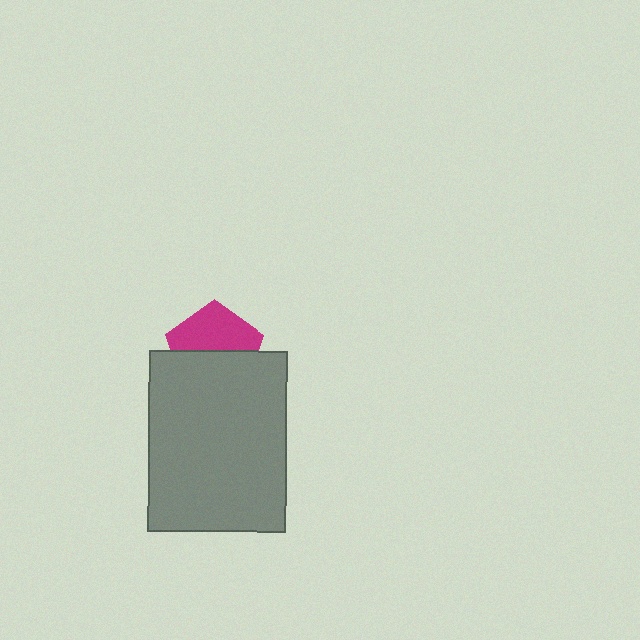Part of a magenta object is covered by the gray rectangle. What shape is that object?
It is a pentagon.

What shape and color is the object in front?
The object in front is a gray rectangle.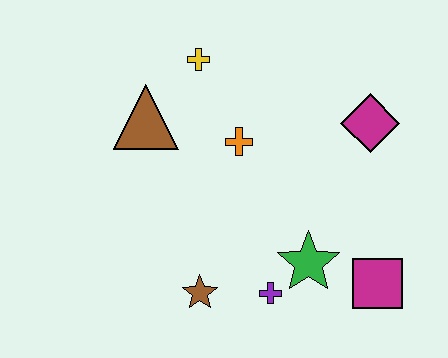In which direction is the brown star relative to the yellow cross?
The brown star is below the yellow cross.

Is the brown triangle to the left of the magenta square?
Yes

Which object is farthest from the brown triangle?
The magenta square is farthest from the brown triangle.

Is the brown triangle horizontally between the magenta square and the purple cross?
No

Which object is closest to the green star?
The purple cross is closest to the green star.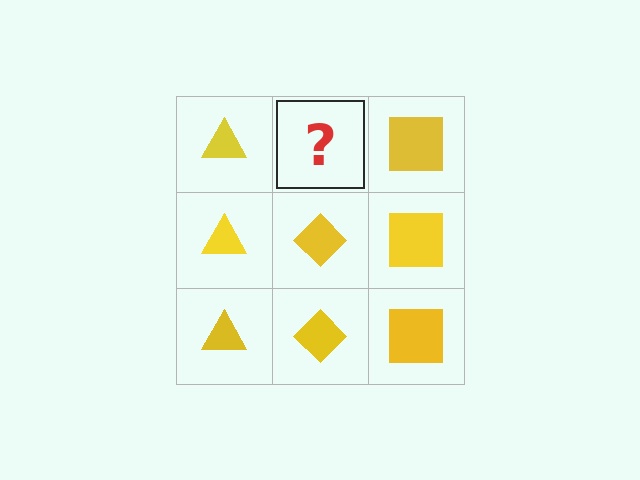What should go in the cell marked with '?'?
The missing cell should contain a yellow diamond.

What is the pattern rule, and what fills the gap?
The rule is that each column has a consistent shape. The gap should be filled with a yellow diamond.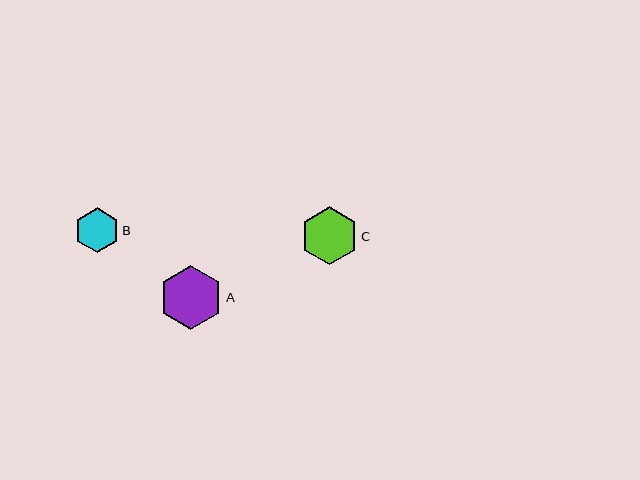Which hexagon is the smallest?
Hexagon B is the smallest with a size of approximately 44 pixels.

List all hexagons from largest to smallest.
From largest to smallest: A, C, B.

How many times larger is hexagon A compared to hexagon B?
Hexagon A is approximately 1.4 times the size of hexagon B.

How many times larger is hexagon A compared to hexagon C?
Hexagon A is approximately 1.1 times the size of hexagon C.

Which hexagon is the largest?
Hexagon A is the largest with a size of approximately 64 pixels.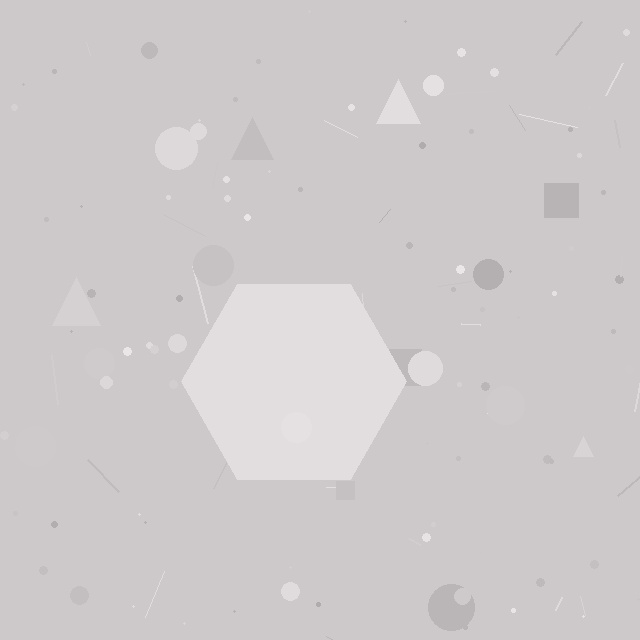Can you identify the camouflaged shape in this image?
The camouflaged shape is a hexagon.